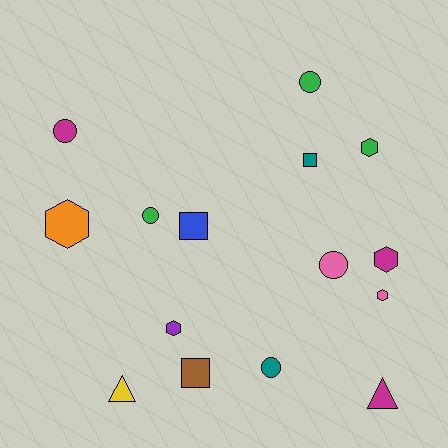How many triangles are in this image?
There are 2 triangles.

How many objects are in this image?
There are 15 objects.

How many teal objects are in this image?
There are 2 teal objects.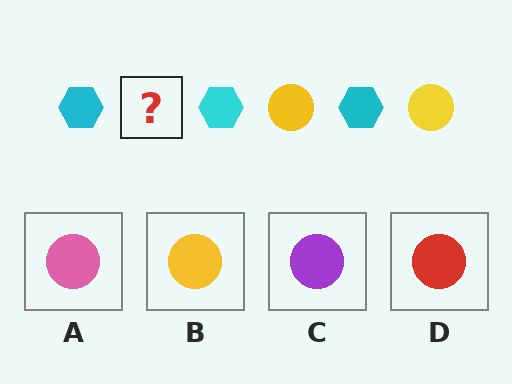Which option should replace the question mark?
Option B.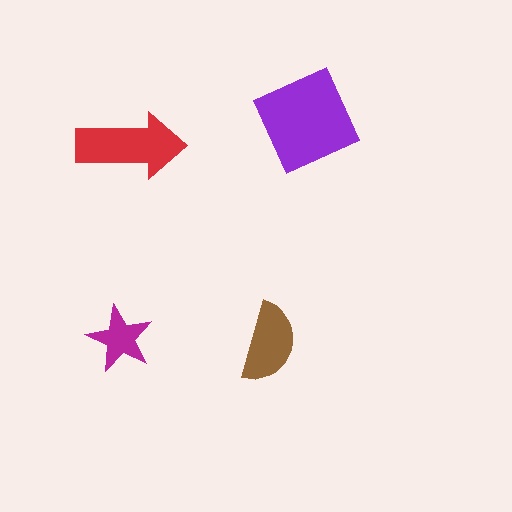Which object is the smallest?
The magenta star.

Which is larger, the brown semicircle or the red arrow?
The red arrow.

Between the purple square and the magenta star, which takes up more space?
The purple square.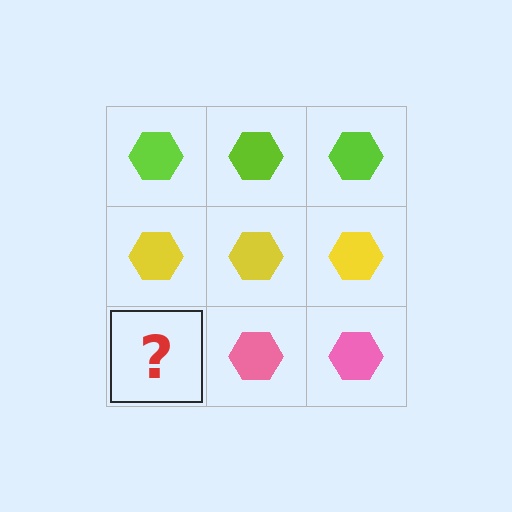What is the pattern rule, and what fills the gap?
The rule is that each row has a consistent color. The gap should be filled with a pink hexagon.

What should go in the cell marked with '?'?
The missing cell should contain a pink hexagon.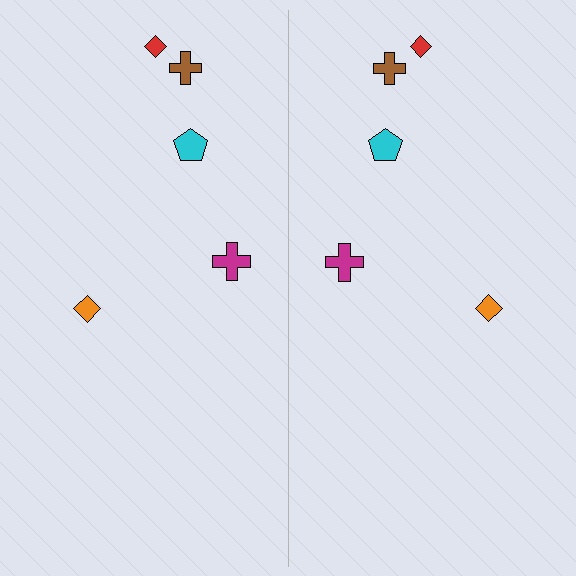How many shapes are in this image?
There are 10 shapes in this image.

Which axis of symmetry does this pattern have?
The pattern has a vertical axis of symmetry running through the center of the image.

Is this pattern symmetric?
Yes, this pattern has bilateral (reflection) symmetry.